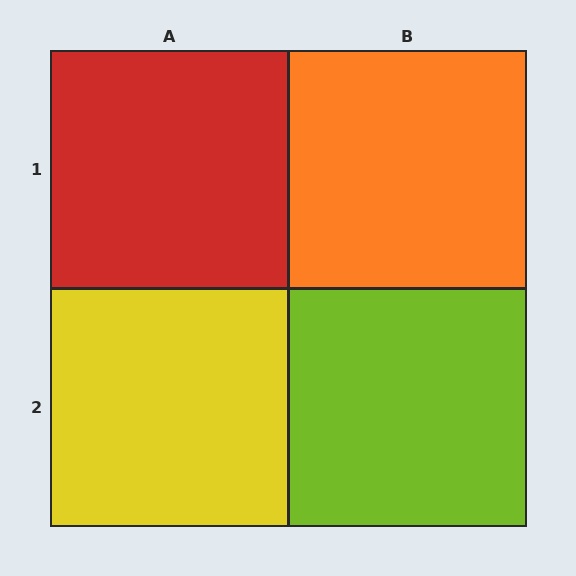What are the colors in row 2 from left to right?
Yellow, lime.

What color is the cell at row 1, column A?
Red.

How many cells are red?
1 cell is red.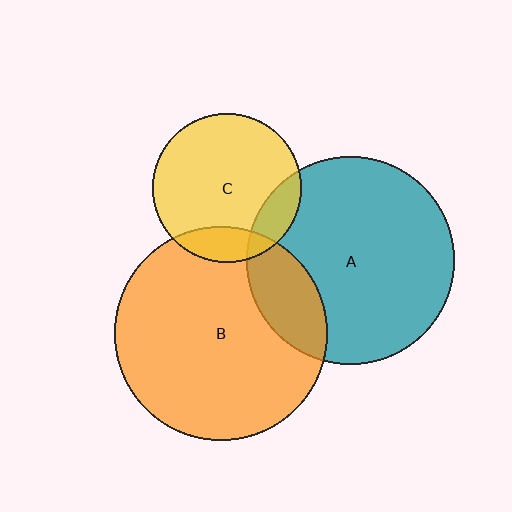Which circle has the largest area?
Circle B (orange).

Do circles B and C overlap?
Yes.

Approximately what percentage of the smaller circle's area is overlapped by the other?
Approximately 15%.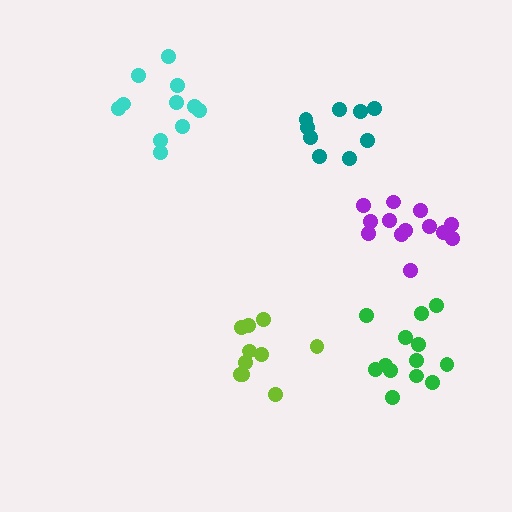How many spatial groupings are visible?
There are 5 spatial groupings.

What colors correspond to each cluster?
The clusters are colored: cyan, teal, purple, lime, green.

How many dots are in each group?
Group 1: 11 dots, Group 2: 9 dots, Group 3: 13 dots, Group 4: 10 dots, Group 5: 13 dots (56 total).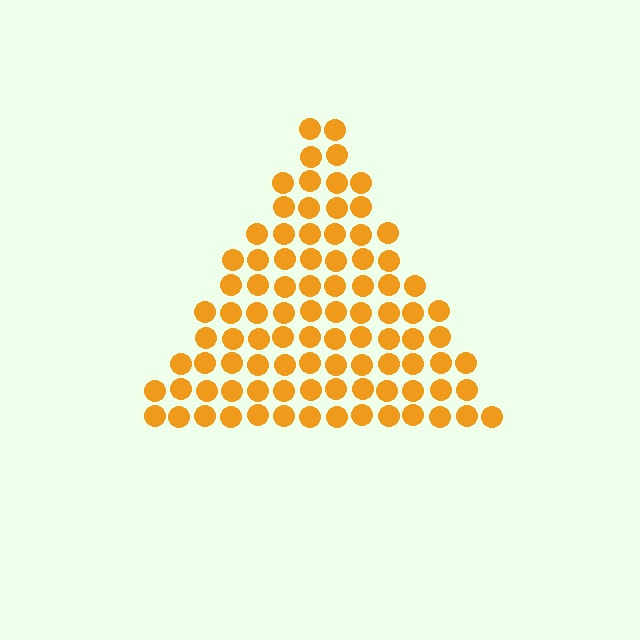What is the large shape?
The large shape is a triangle.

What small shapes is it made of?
It is made of small circles.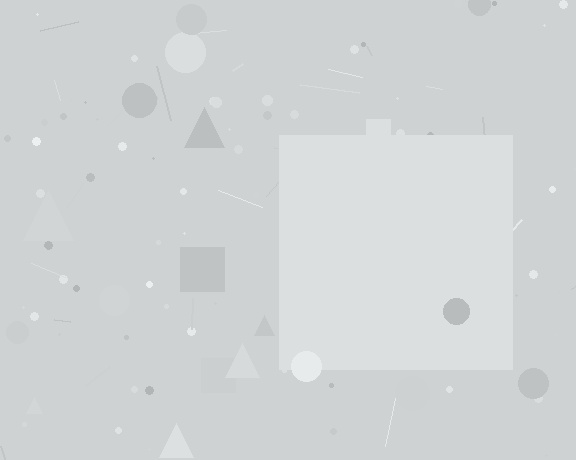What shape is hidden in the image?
A square is hidden in the image.